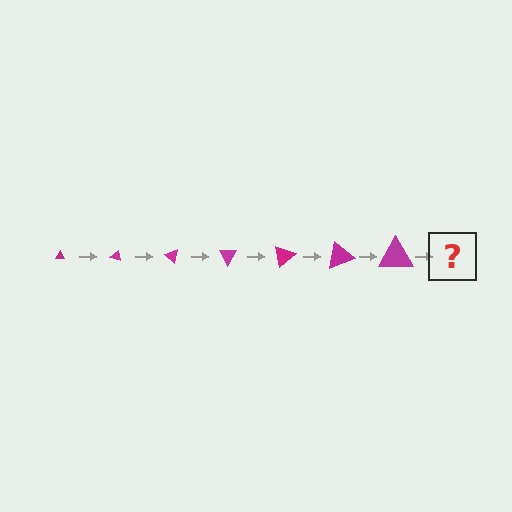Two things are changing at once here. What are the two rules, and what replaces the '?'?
The two rules are that the triangle grows larger each step and it rotates 20 degrees each step. The '?' should be a triangle, larger than the previous one and rotated 140 degrees from the start.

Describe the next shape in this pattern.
It should be a triangle, larger than the previous one and rotated 140 degrees from the start.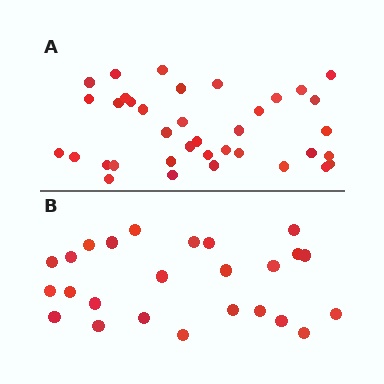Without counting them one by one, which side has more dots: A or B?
Region A (the top region) has more dots.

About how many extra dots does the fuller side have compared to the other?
Region A has roughly 12 or so more dots than region B.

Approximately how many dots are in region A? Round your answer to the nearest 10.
About 40 dots. (The exact count is 37, which rounds to 40.)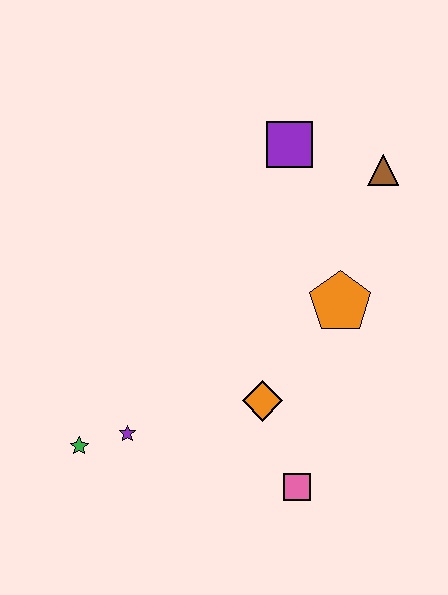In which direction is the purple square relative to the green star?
The purple square is above the green star.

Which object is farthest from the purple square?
The green star is farthest from the purple square.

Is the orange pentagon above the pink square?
Yes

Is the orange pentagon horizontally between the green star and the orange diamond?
No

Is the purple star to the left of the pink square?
Yes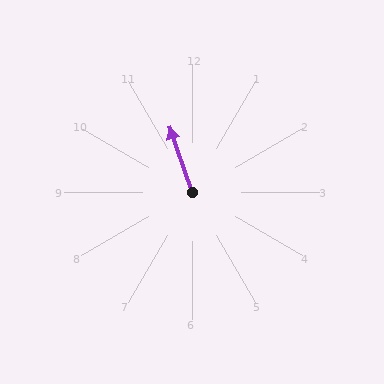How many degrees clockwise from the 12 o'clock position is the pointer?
Approximately 341 degrees.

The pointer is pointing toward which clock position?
Roughly 11 o'clock.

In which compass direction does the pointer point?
North.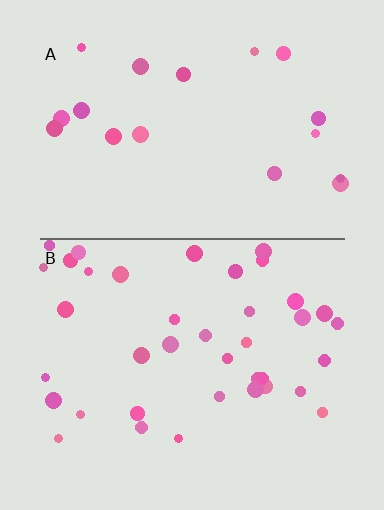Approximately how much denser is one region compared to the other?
Approximately 2.2× — region B over region A.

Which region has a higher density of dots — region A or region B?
B (the bottom).